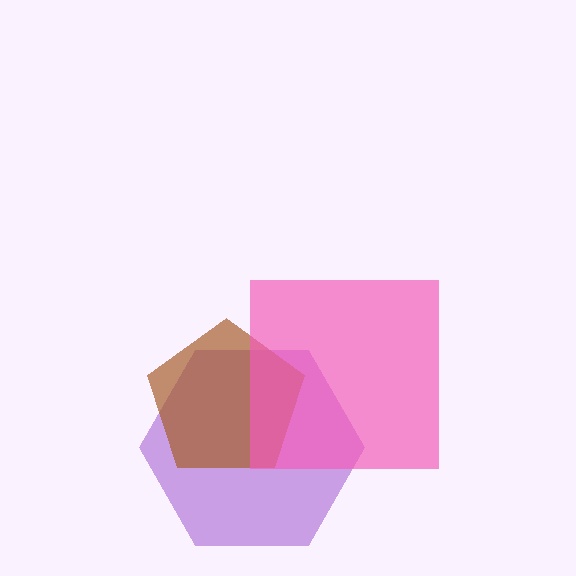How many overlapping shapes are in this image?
There are 3 overlapping shapes in the image.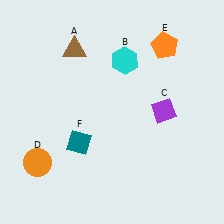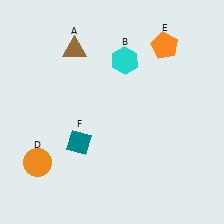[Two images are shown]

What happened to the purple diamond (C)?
The purple diamond (C) was removed in Image 2. It was in the top-right area of Image 1.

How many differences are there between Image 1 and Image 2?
There is 1 difference between the two images.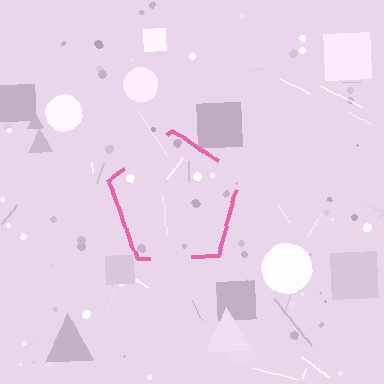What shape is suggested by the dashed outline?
The dashed outline suggests a pentagon.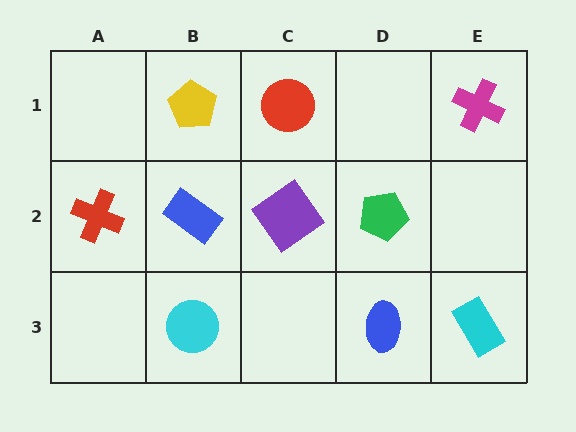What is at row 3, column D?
A blue ellipse.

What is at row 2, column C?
A purple diamond.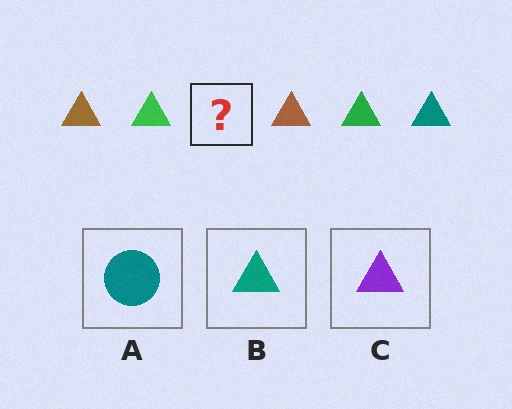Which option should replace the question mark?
Option B.